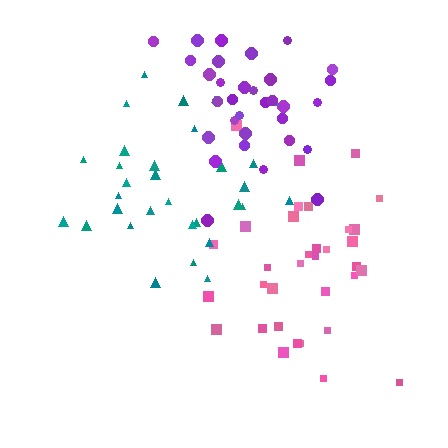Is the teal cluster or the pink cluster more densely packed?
Pink.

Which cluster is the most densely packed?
Purple.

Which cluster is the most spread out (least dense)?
Teal.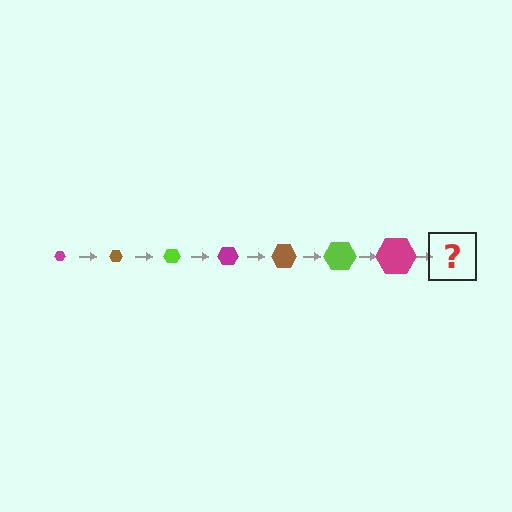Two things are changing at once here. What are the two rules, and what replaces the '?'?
The two rules are that the hexagon grows larger each step and the color cycles through magenta, brown, and lime. The '?' should be a brown hexagon, larger than the previous one.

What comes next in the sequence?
The next element should be a brown hexagon, larger than the previous one.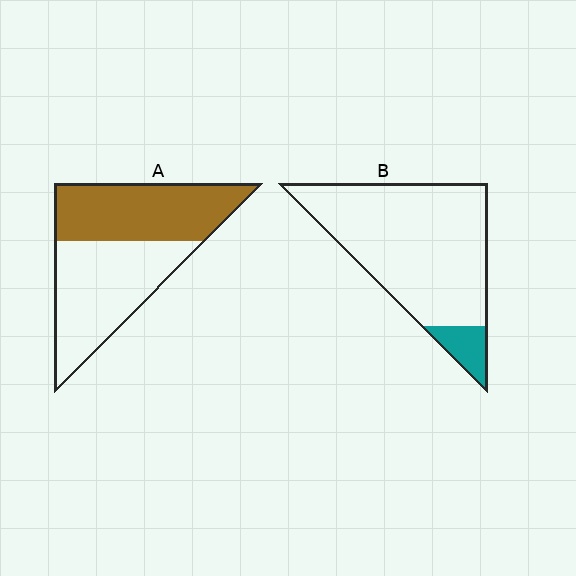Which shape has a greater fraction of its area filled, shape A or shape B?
Shape A.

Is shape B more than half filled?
No.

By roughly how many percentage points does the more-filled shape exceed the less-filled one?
By roughly 35 percentage points (A over B).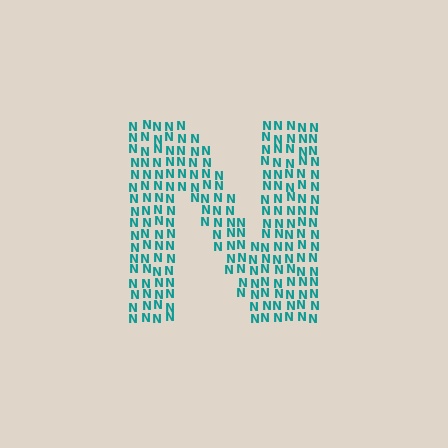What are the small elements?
The small elements are letter N's.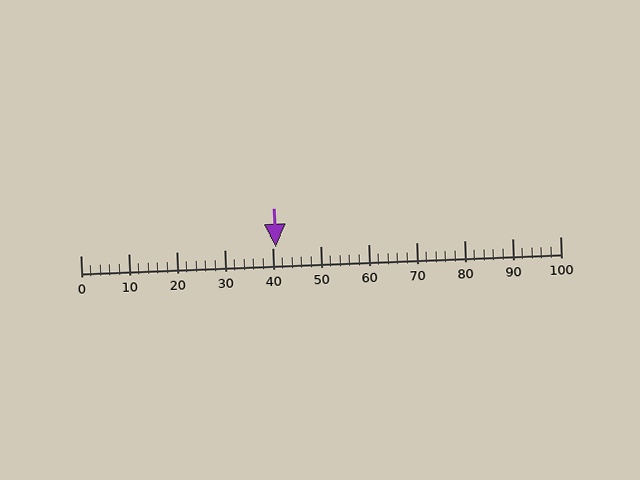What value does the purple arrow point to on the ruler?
The purple arrow points to approximately 41.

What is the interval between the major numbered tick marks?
The major tick marks are spaced 10 units apart.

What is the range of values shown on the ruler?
The ruler shows values from 0 to 100.